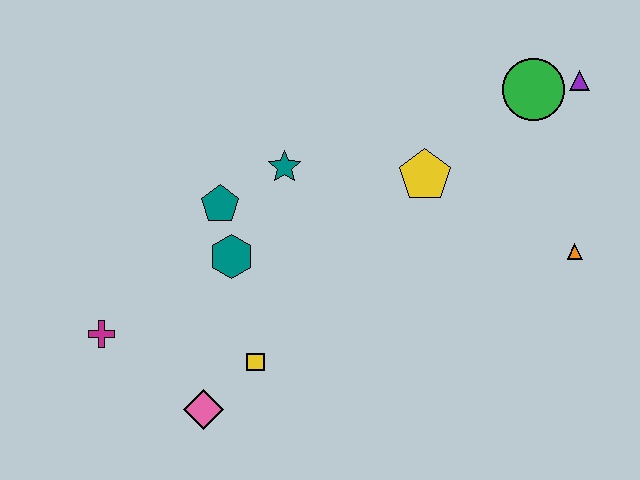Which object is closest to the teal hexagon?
The teal pentagon is closest to the teal hexagon.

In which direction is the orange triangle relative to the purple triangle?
The orange triangle is below the purple triangle.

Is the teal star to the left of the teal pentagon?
No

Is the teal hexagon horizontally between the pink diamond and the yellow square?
Yes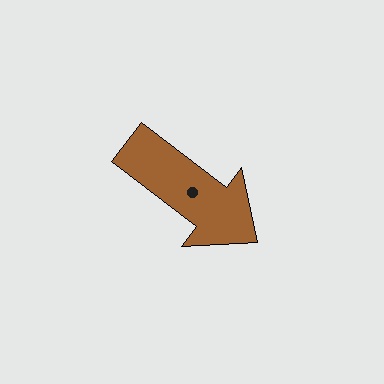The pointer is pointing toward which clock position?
Roughly 4 o'clock.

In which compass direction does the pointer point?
Southeast.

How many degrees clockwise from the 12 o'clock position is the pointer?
Approximately 128 degrees.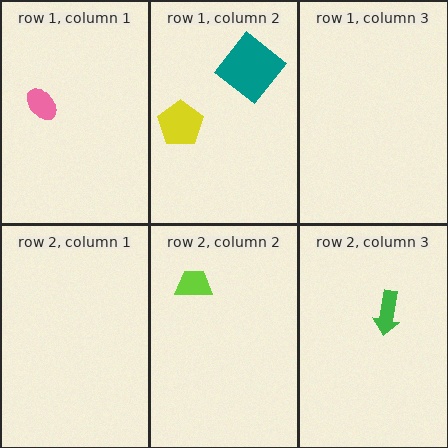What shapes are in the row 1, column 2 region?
The teal diamond, the yellow pentagon.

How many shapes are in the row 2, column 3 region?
1.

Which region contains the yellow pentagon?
The row 1, column 2 region.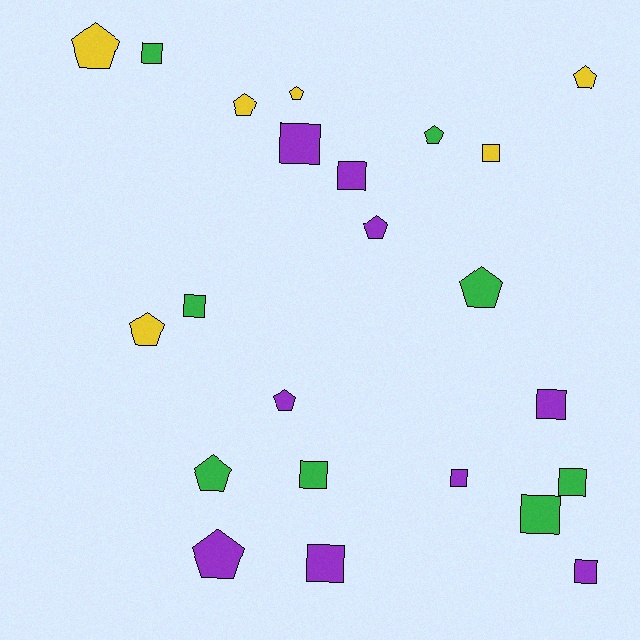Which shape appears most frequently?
Square, with 12 objects.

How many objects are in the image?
There are 23 objects.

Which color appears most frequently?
Purple, with 9 objects.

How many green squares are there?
There are 5 green squares.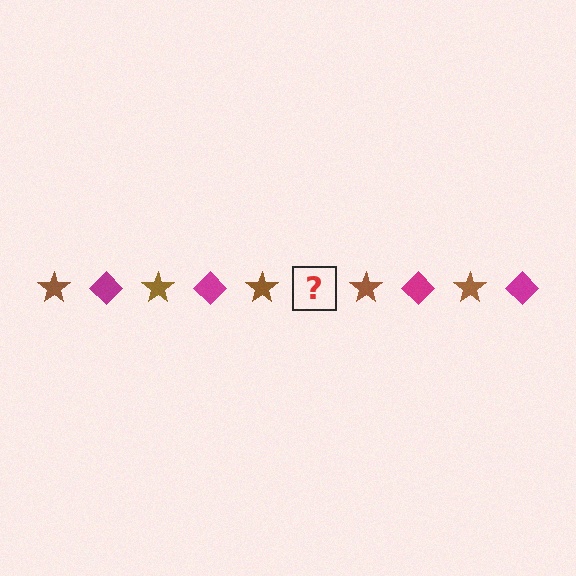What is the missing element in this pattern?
The missing element is a magenta diamond.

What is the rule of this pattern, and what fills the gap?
The rule is that the pattern alternates between brown star and magenta diamond. The gap should be filled with a magenta diamond.